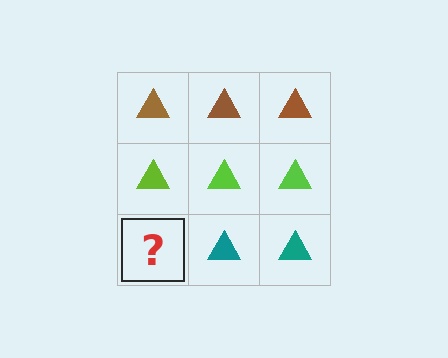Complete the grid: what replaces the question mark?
The question mark should be replaced with a teal triangle.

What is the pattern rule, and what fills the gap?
The rule is that each row has a consistent color. The gap should be filled with a teal triangle.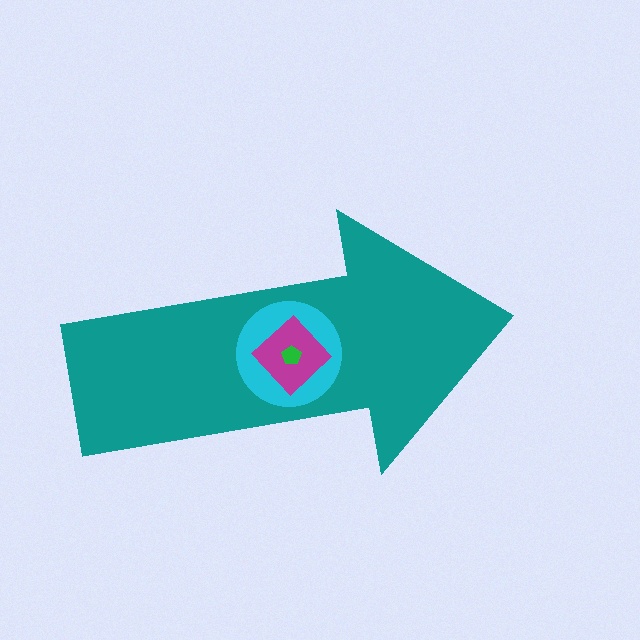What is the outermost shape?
The teal arrow.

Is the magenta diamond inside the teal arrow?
Yes.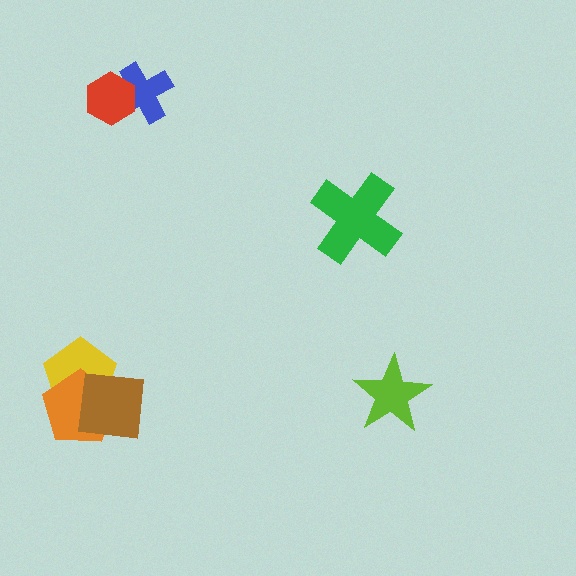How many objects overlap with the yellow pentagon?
2 objects overlap with the yellow pentagon.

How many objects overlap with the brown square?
2 objects overlap with the brown square.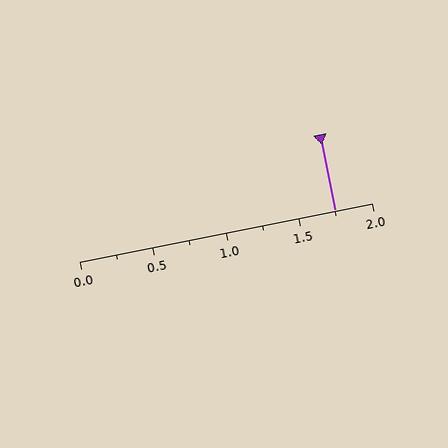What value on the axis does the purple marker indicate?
The marker indicates approximately 1.75.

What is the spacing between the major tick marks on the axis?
The major ticks are spaced 0.5 apart.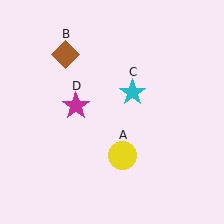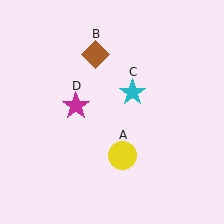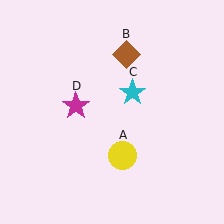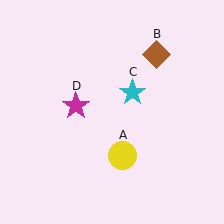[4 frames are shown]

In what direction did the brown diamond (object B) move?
The brown diamond (object B) moved right.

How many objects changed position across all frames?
1 object changed position: brown diamond (object B).